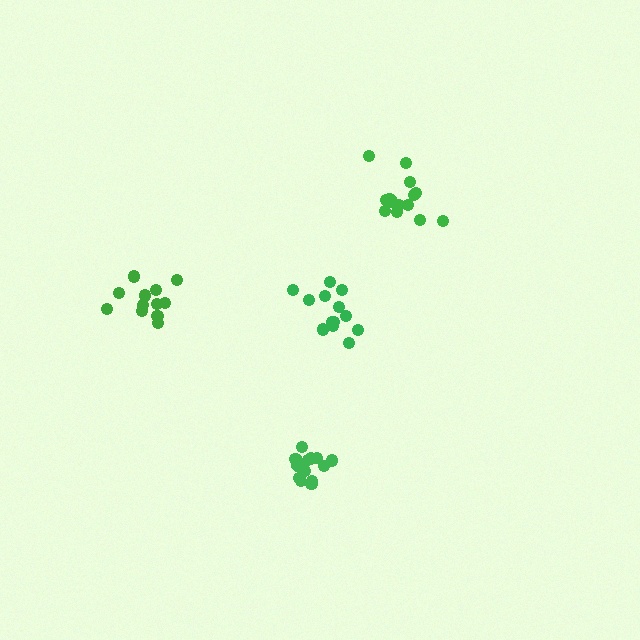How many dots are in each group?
Group 1: 15 dots, Group 2: 14 dots, Group 3: 13 dots, Group 4: 12 dots (54 total).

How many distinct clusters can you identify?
There are 4 distinct clusters.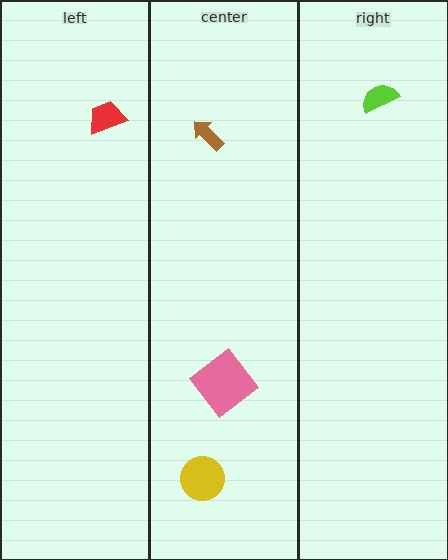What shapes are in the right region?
The lime semicircle.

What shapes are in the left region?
The red trapezoid.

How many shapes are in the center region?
3.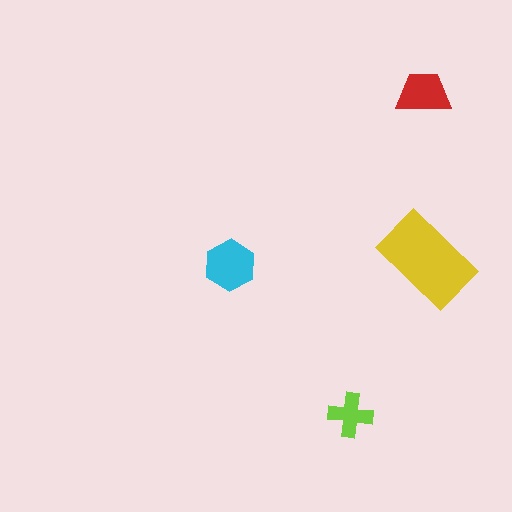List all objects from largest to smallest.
The yellow rectangle, the cyan hexagon, the red trapezoid, the lime cross.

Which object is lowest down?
The lime cross is bottommost.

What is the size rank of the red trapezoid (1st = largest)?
3rd.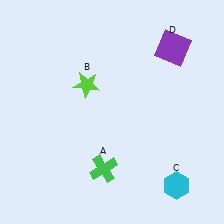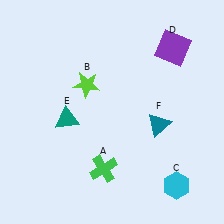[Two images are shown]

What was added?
A teal triangle (E), a teal triangle (F) were added in Image 2.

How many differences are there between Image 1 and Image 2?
There are 2 differences between the two images.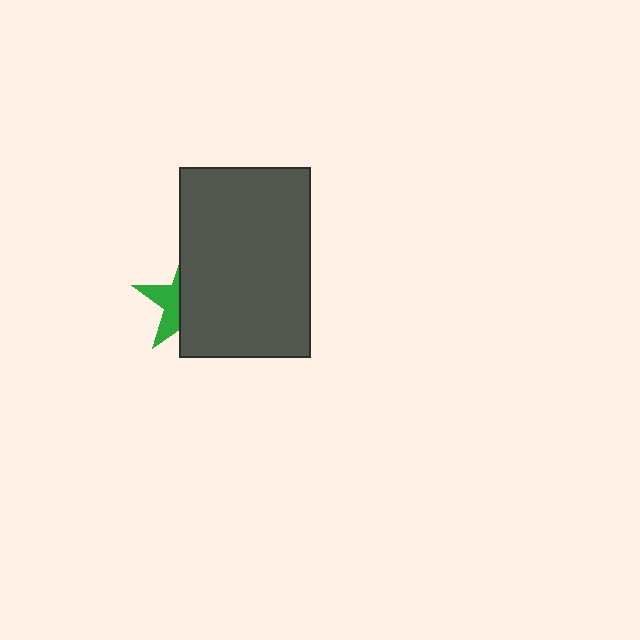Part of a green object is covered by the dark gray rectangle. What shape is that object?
It is a star.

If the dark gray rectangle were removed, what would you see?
You would see the complete green star.